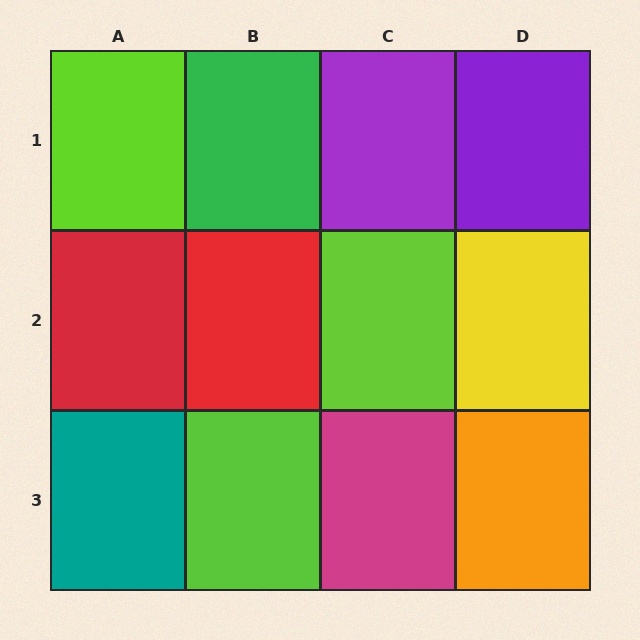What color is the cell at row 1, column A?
Lime.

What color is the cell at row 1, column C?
Purple.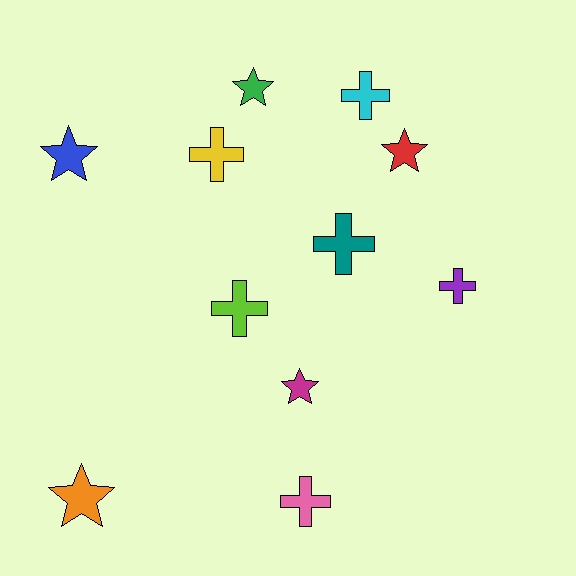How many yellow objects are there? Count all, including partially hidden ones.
There is 1 yellow object.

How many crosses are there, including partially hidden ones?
There are 6 crosses.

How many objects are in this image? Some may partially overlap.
There are 11 objects.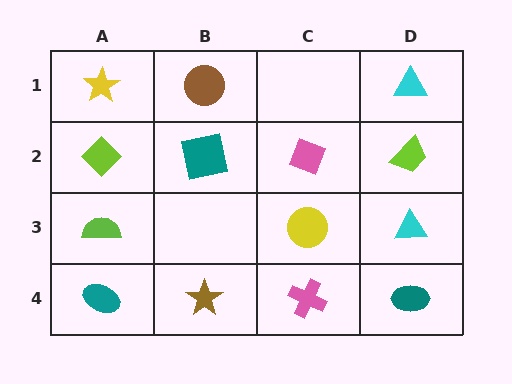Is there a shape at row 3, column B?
No, that cell is empty.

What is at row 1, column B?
A brown circle.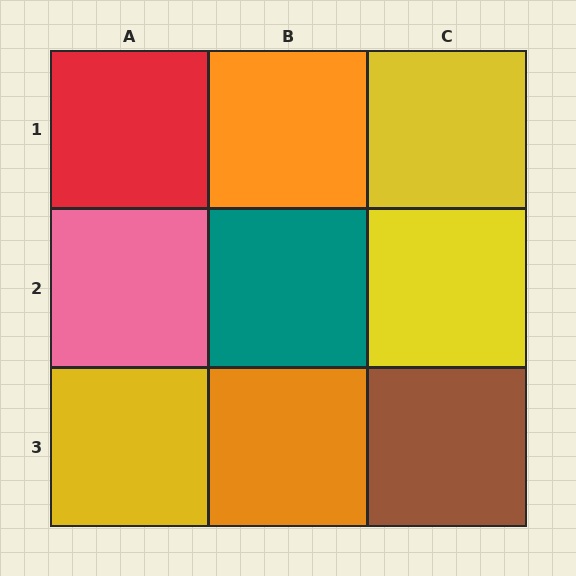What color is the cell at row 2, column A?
Pink.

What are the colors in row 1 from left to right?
Red, orange, yellow.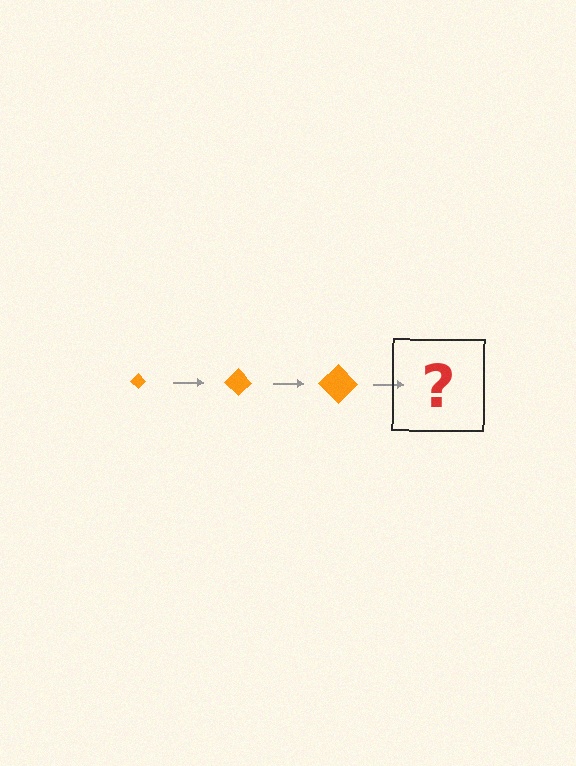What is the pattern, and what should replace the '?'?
The pattern is that the diamond gets progressively larger each step. The '?' should be an orange diamond, larger than the previous one.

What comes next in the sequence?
The next element should be an orange diamond, larger than the previous one.